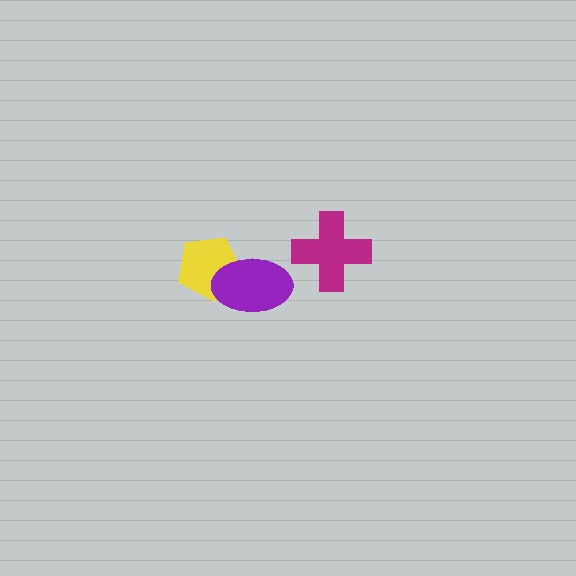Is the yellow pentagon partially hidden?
Yes, it is partially covered by another shape.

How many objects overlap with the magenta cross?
0 objects overlap with the magenta cross.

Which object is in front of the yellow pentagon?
The purple ellipse is in front of the yellow pentagon.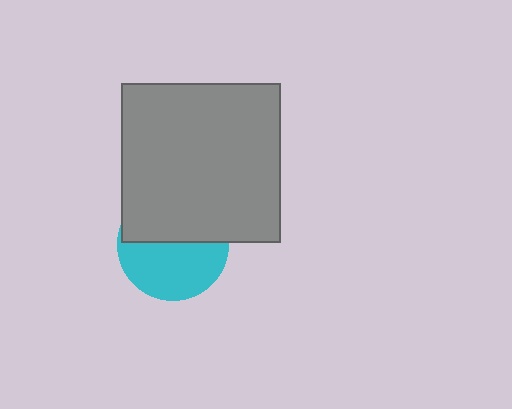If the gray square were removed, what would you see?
You would see the complete cyan circle.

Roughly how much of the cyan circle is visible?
About half of it is visible (roughly 52%).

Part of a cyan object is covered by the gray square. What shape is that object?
It is a circle.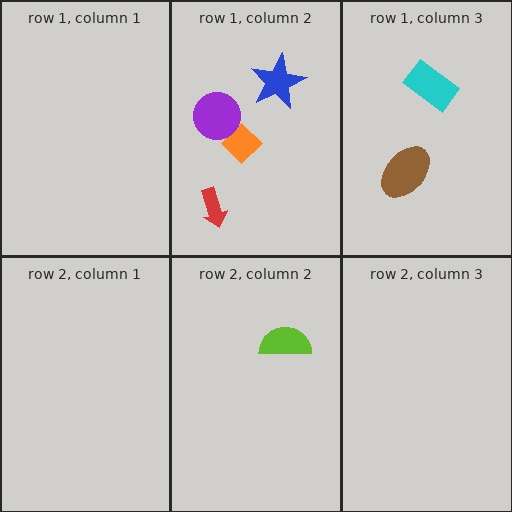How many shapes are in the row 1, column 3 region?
2.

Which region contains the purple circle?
The row 1, column 2 region.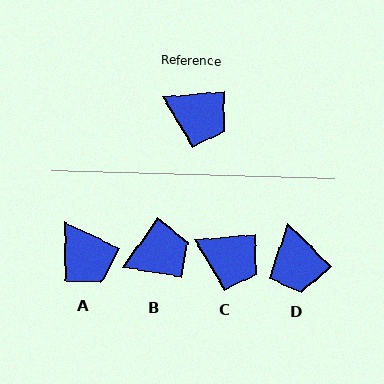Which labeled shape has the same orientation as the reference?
C.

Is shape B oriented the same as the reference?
No, it is off by about 50 degrees.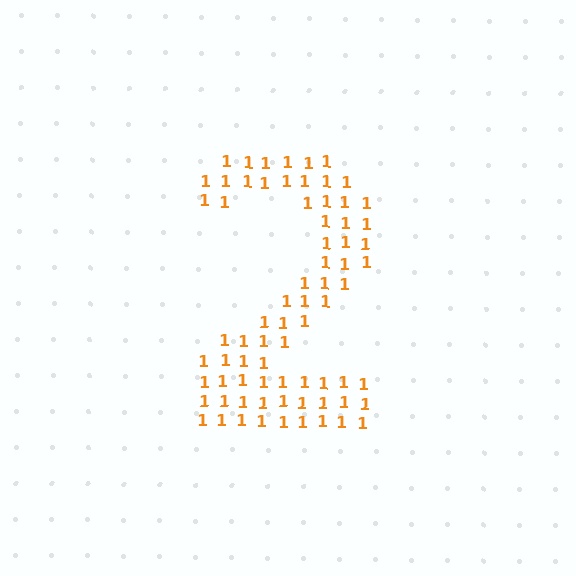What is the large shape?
The large shape is the digit 2.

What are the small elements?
The small elements are digit 1's.